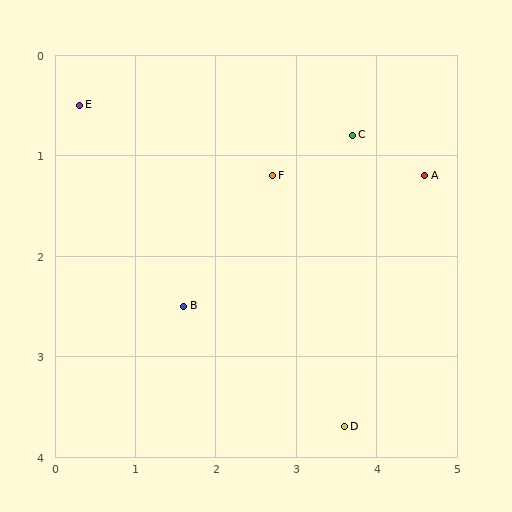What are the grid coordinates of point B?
Point B is at approximately (1.6, 2.5).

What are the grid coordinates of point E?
Point E is at approximately (0.3, 0.5).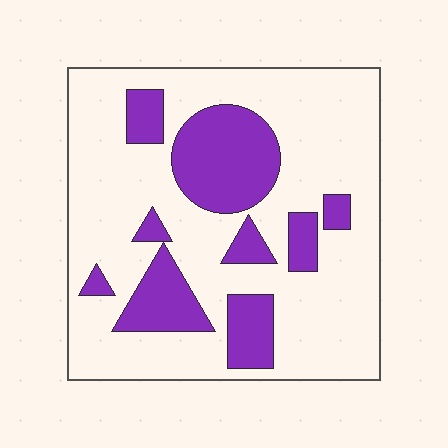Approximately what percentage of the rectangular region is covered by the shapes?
Approximately 25%.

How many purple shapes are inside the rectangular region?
9.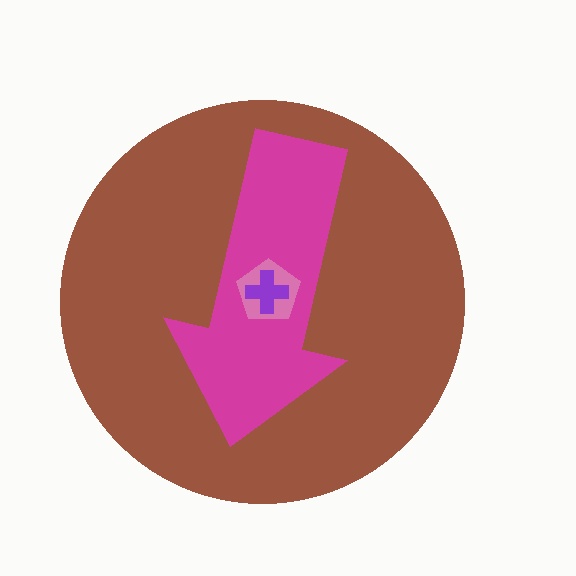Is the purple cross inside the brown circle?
Yes.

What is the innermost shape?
The purple cross.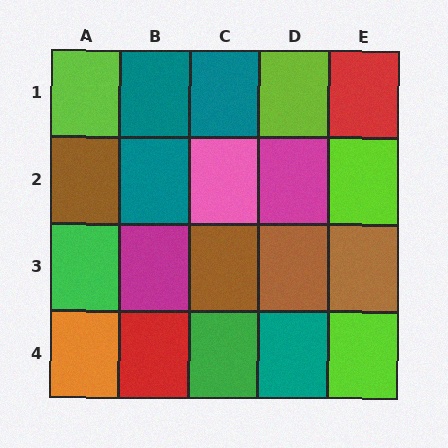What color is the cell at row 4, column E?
Lime.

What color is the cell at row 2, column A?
Brown.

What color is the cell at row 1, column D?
Lime.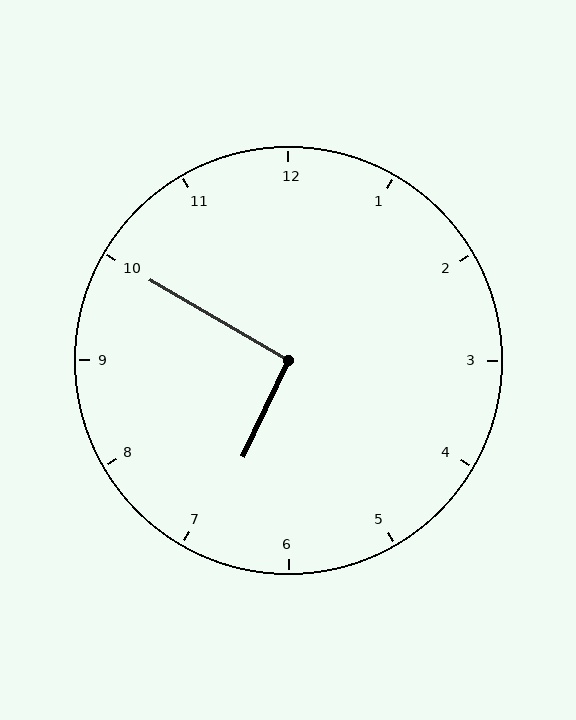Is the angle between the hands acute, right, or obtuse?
It is right.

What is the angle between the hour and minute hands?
Approximately 95 degrees.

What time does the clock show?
6:50.